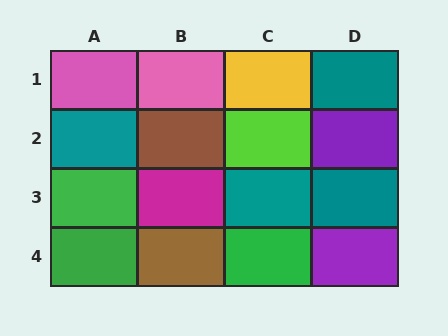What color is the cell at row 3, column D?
Teal.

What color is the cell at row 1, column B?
Pink.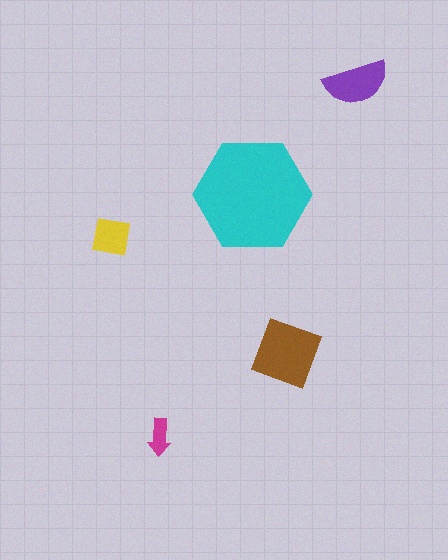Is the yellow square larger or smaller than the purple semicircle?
Smaller.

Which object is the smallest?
The magenta arrow.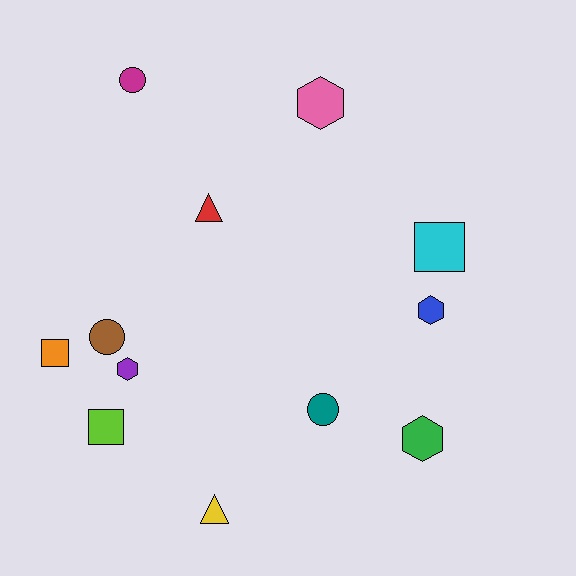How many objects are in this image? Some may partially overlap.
There are 12 objects.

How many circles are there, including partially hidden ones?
There are 3 circles.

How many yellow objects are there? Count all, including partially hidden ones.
There is 1 yellow object.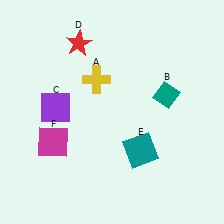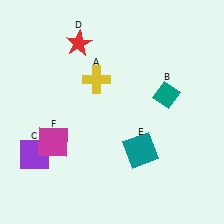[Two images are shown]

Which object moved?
The purple square (C) moved down.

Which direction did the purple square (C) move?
The purple square (C) moved down.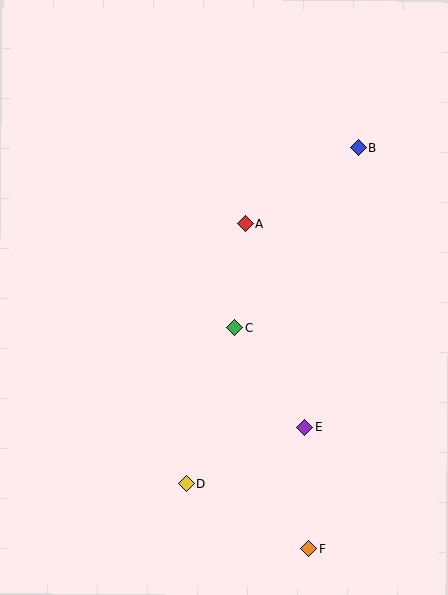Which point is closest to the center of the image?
Point C at (234, 328) is closest to the center.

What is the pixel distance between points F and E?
The distance between F and E is 122 pixels.